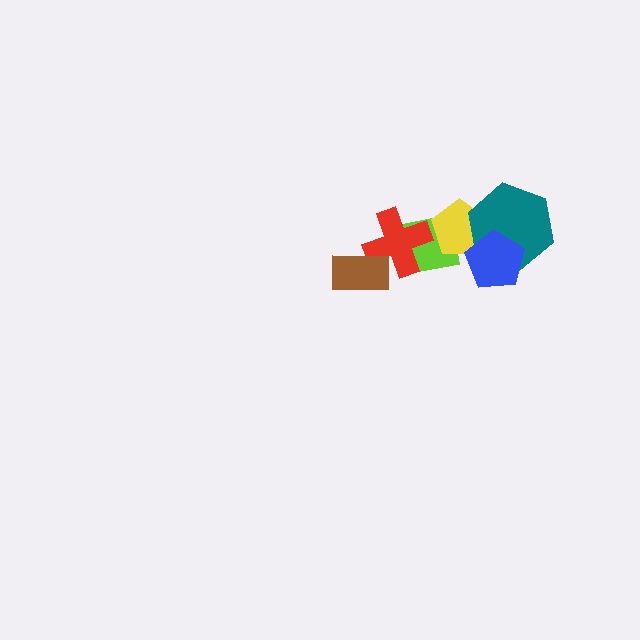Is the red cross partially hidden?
Yes, it is partially covered by another shape.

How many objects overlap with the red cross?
2 objects overlap with the red cross.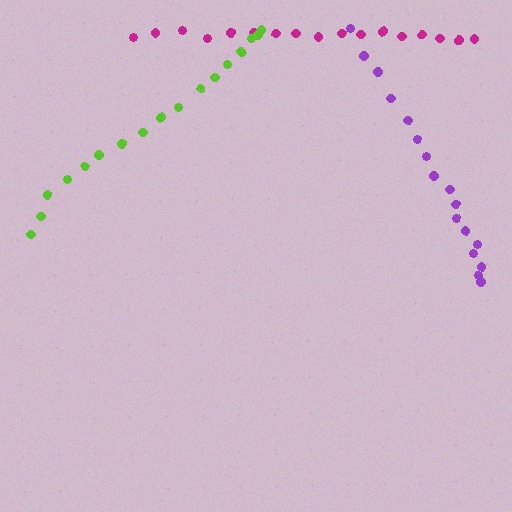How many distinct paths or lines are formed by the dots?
There are 3 distinct paths.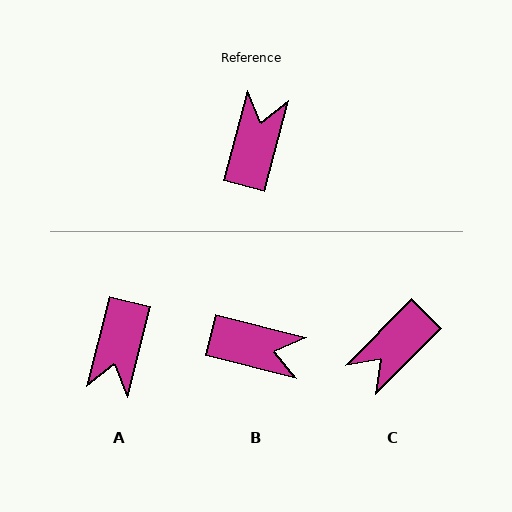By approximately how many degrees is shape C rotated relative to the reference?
Approximately 150 degrees counter-clockwise.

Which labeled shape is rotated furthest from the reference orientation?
A, about 180 degrees away.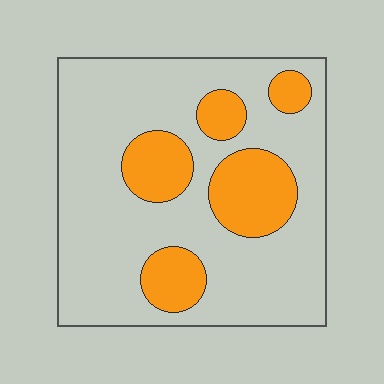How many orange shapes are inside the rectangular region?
5.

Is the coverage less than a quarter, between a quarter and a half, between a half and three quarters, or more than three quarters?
Less than a quarter.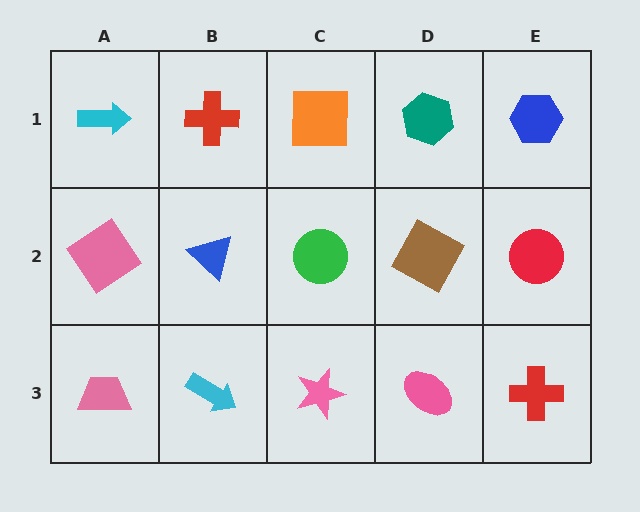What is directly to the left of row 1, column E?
A teal hexagon.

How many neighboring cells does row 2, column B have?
4.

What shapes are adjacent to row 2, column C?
An orange square (row 1, column C), a pink star (row 3, column C), a blue triangle (row 2, column B), a brown square (row 2, column D).